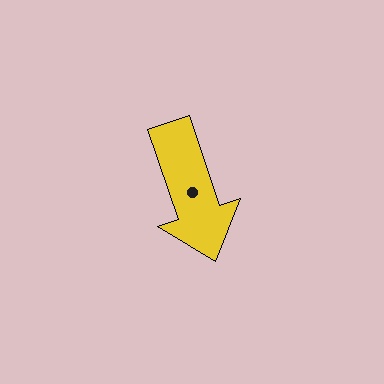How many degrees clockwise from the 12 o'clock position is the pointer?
Approximately 161 degrees.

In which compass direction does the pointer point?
South.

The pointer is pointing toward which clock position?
Roughly 5 o'clock.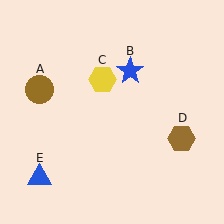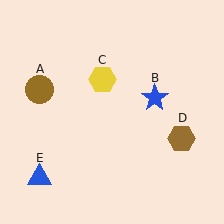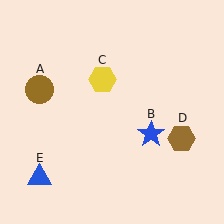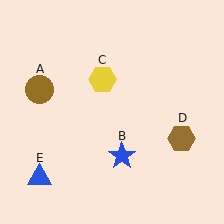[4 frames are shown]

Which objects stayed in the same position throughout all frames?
Brown circle (object A) and yellow hexagon (object C) and brown hexagon (object D) and blue triangle (object E) remained stationary.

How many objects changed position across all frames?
1 object changed position: blue star (object B).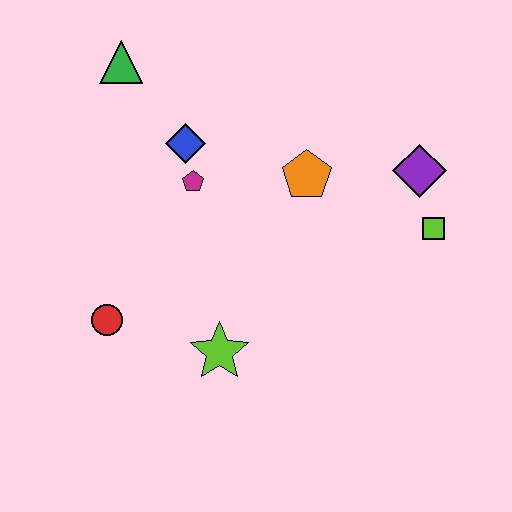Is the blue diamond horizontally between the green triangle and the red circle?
No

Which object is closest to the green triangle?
The blue diamond is closest to the green triangle.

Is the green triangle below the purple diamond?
No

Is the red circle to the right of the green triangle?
No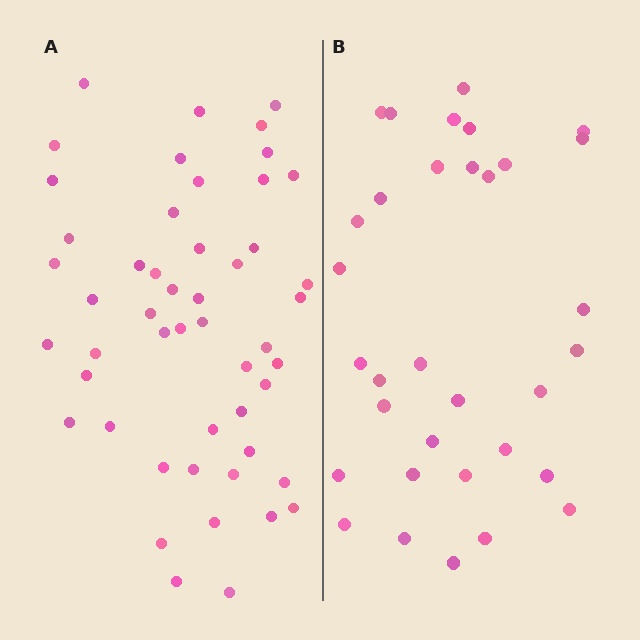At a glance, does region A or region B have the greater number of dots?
Region A (the left region) has more dots.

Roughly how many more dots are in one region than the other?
Region A has approximately 15 more dots than region B.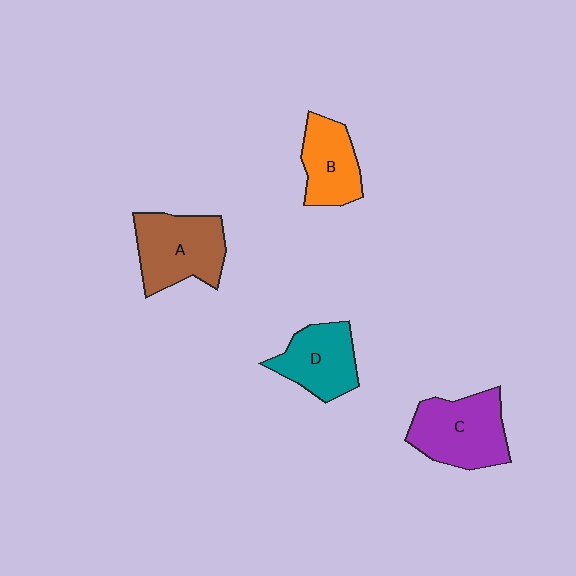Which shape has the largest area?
Shape C (purple).